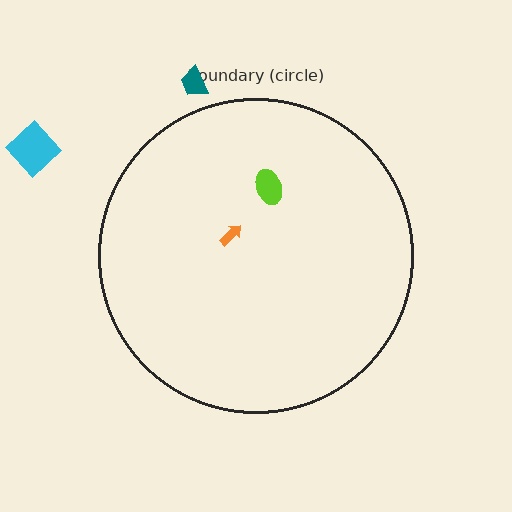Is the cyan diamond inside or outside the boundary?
Outside.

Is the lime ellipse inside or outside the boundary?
Inside.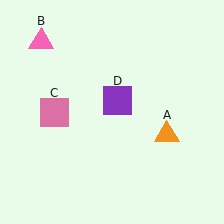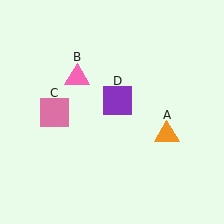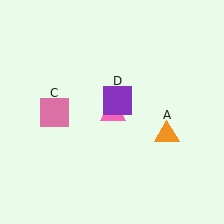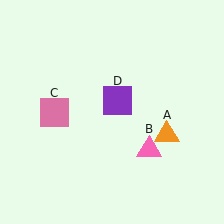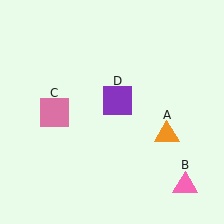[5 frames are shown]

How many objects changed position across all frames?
1 object changed position: pink triangle (object B).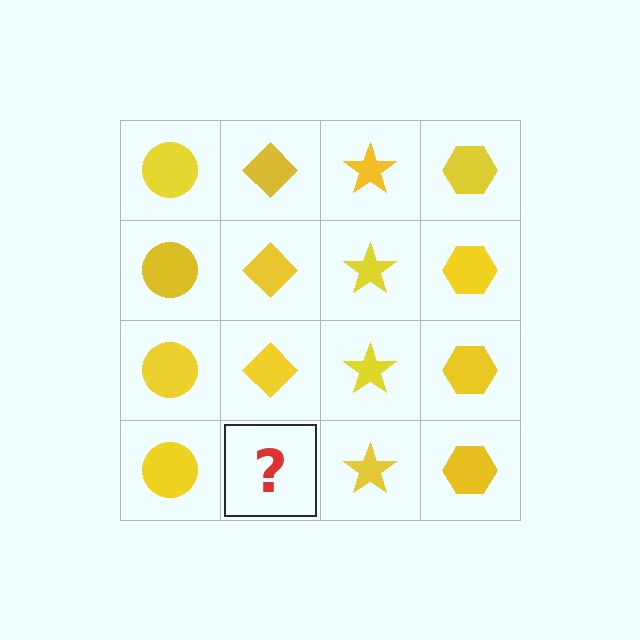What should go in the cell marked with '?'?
The missing cell should contain a yellow diamond.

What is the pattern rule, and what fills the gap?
The rule is that each column has a consistent shape. The gap should be filled with a yellow diamond.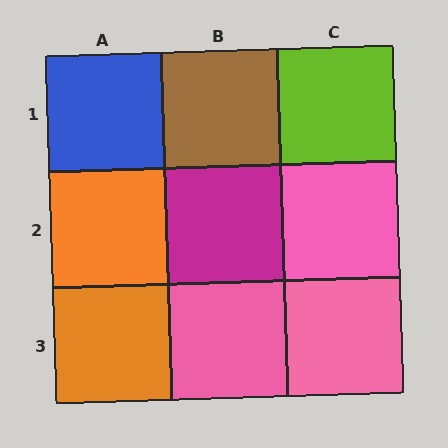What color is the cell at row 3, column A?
Orange.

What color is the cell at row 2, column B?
Magenta.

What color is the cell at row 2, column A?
Orange.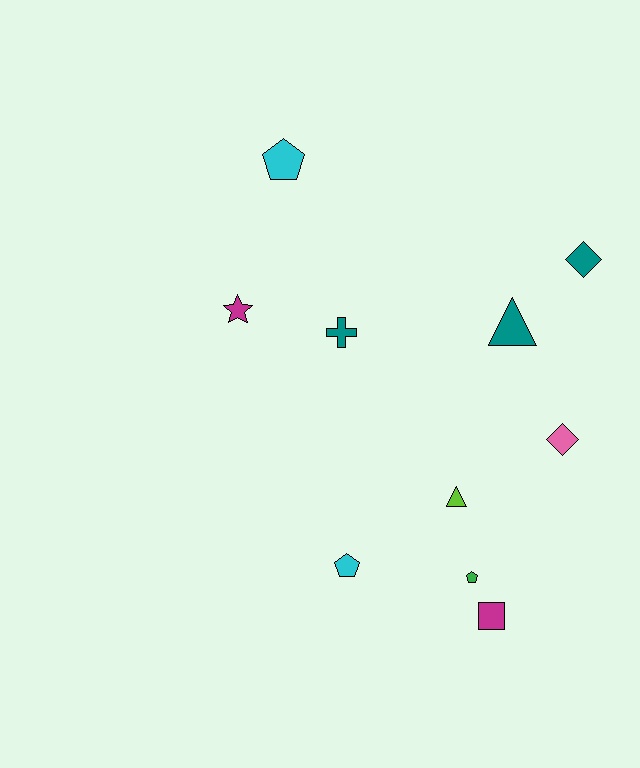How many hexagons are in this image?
There are no hexagons.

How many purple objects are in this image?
There are no purple objects.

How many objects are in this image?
There are 10 objects.